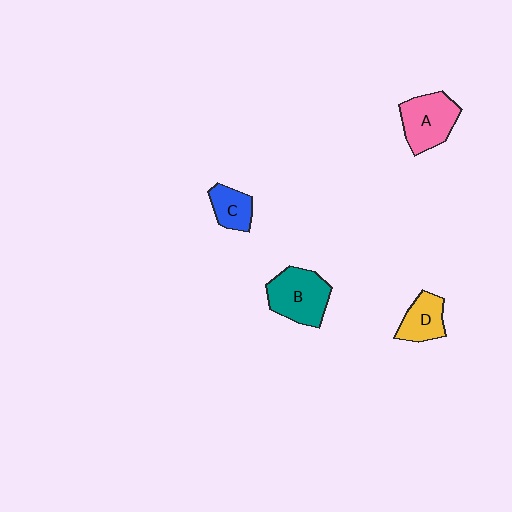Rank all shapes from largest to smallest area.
From largest to smallest: B (teal), A (pink), D (yellow), C (blue).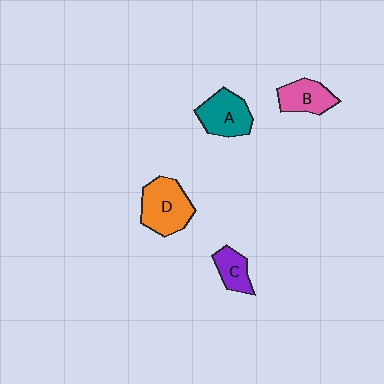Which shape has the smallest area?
Shape C (purple).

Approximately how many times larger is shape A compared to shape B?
Approximately 1.2 times.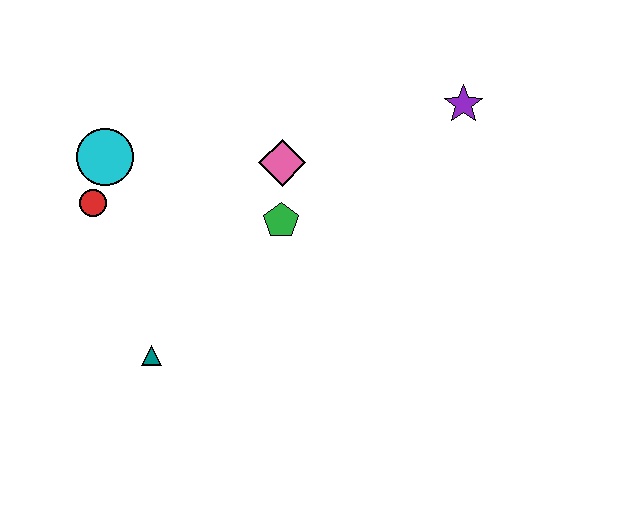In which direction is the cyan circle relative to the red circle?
The cyan circle is above the red circle.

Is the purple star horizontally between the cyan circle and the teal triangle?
No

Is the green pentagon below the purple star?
Yes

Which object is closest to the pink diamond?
The green pentagon is closest to the pink diamond.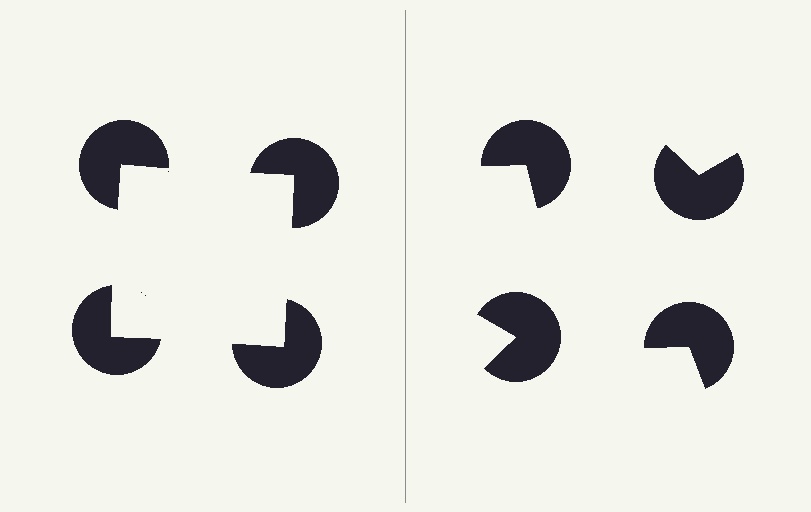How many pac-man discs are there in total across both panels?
8 — 4 on each side.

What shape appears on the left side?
An illusory square.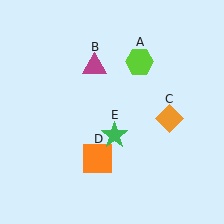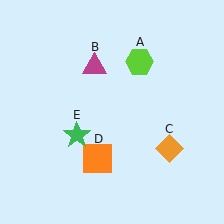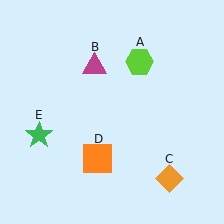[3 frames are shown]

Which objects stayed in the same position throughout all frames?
Lime hexagon (object A) and magenta triangle (object B) and orange square (object D) remained stationary.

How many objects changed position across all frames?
2 objects changed position: orange diamond (object C), green star (object E).